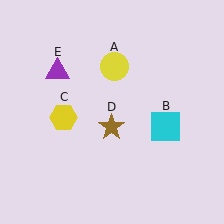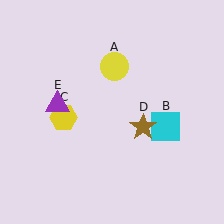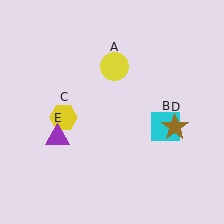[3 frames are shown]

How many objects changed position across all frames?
2 objects changed position: brown star (object D), purple triangle (object E).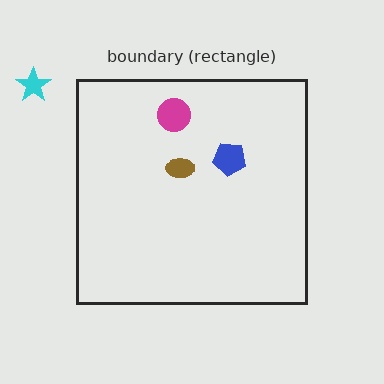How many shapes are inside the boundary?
3 inside, 1 outside.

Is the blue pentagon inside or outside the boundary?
Inside.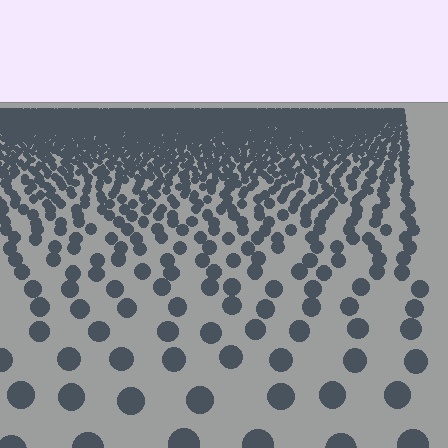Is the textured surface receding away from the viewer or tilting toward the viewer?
The surface is receding away from the viewer. Texture elements get smaller and denser toward the top.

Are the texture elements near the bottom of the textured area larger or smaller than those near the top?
Larger. Near the bottom, elements are closer to the viewer and appear at a bigger on-screen size.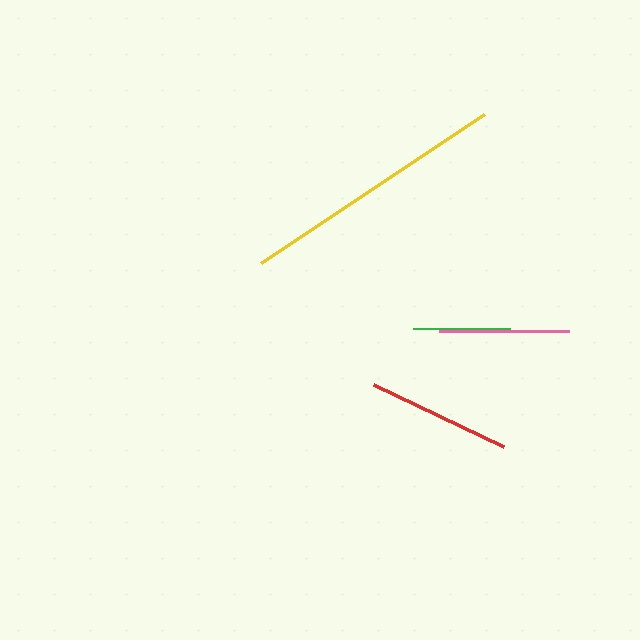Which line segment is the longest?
The yellow line is the longest at approximately 268 pixels.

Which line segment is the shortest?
The green line is the shortest at approximately 97 pixels.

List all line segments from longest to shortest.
From longest to shortest: yellow, red, pink, green.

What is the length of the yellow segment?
The yellow segment is approximately 268 pixels long.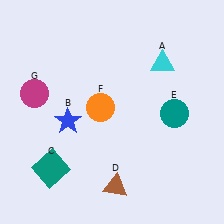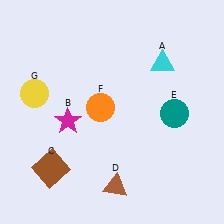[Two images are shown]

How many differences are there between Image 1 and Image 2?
There are 3 differences between the two images.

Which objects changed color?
B changed from blue to magenta. C changed from teal to brown. G changed from magenta to yellow.